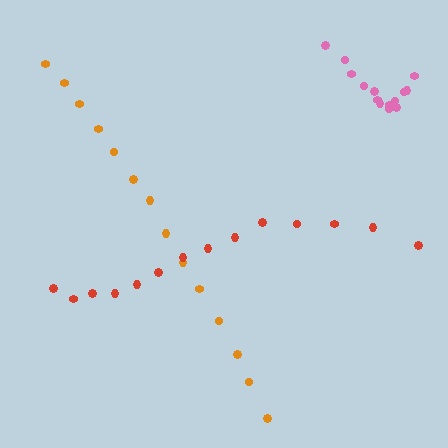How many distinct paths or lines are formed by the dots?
There are 3 distinct paths.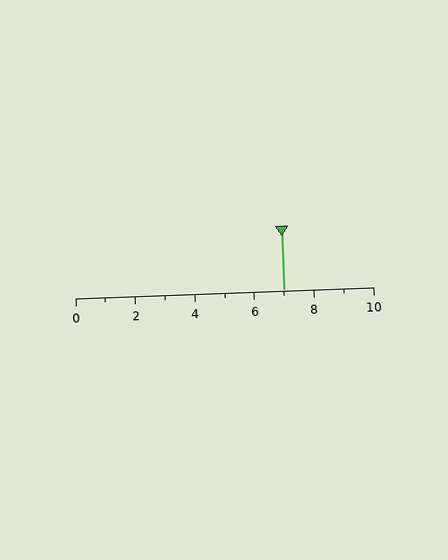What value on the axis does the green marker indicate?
The marker indicates approximately 7.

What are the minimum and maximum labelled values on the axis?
The axis runs from 0 to 10.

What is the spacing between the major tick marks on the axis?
The major ticks are spaced 2 apart.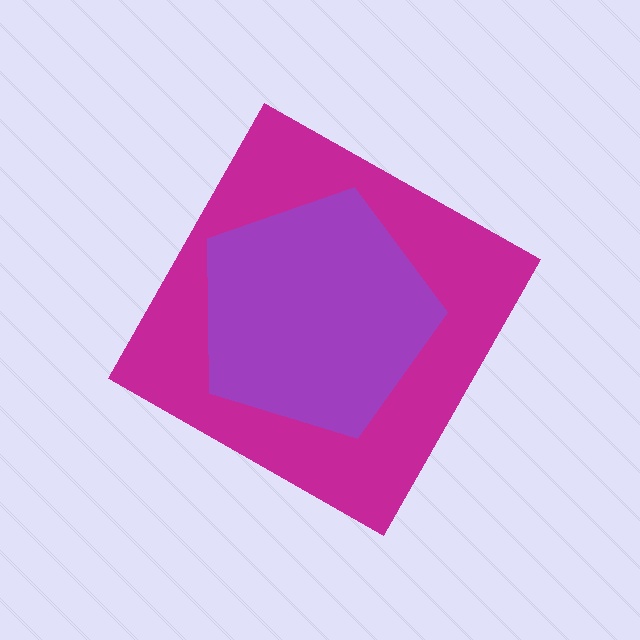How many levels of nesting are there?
2.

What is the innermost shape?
The purple pentagon.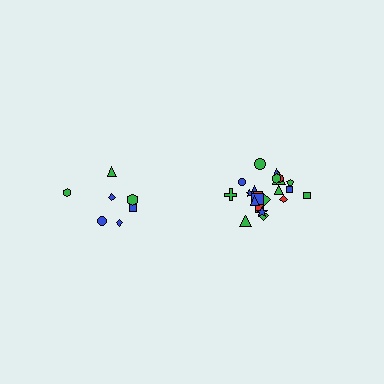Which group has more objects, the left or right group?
The right group.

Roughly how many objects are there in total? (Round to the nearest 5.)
Roughly 30 objects in total.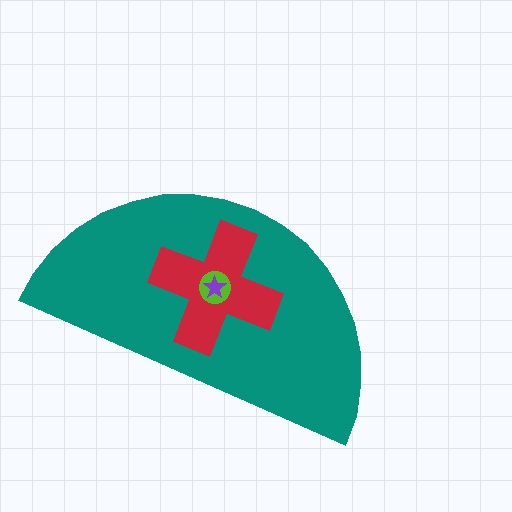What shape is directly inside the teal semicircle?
The red cross.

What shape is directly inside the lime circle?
The purple star.